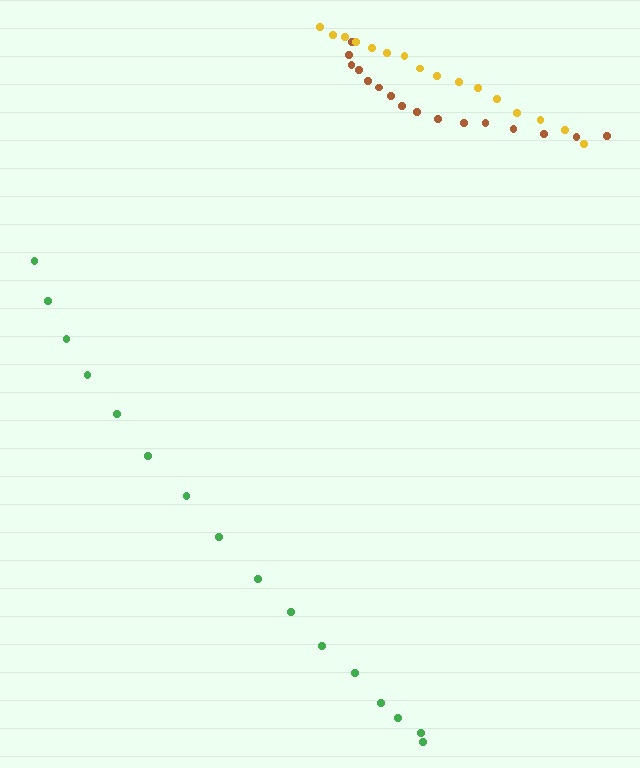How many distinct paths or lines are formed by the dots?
There are 3 distinct paths.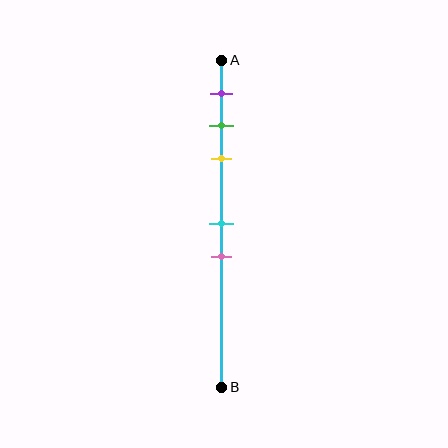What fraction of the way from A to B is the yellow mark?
The yellow mark is approximately 30% (0.3) of the way from A to B.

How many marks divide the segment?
There are 5 marks dividing the segment.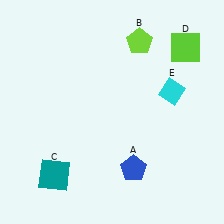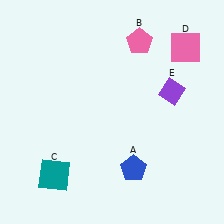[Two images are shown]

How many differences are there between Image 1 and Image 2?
There are 3 differences between the two images.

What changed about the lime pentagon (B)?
In Image 1, B is lime. In Image 2, it changed to pink.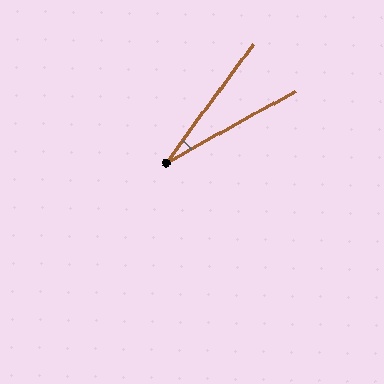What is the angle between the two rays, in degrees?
Approximately 25 degrees.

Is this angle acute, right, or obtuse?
It is acute.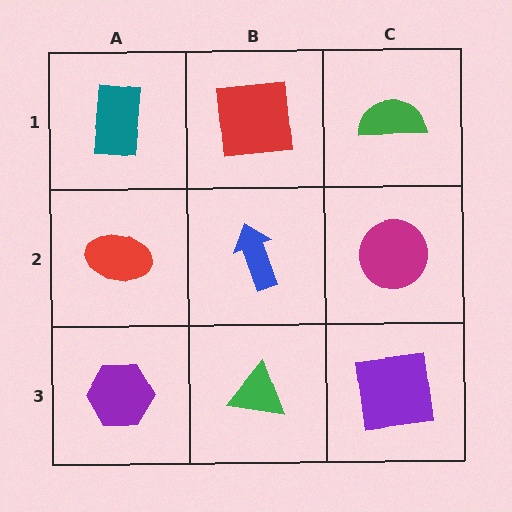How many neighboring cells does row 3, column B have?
3.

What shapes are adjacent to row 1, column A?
A red ellipse (row 2, column A), a red square (row 1, column B).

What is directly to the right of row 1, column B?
A green semicircle.